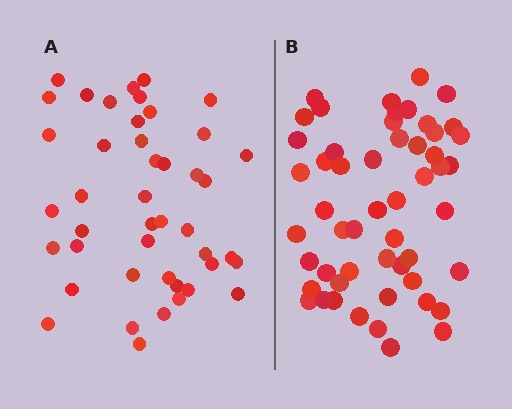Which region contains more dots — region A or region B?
Region B (the right region) has more dots.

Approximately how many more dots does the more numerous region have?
Region B has roughly 8 or so more dots than region A.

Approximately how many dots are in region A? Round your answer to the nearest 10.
About 40 dots. (The exact count is 44, which rounds to 40.)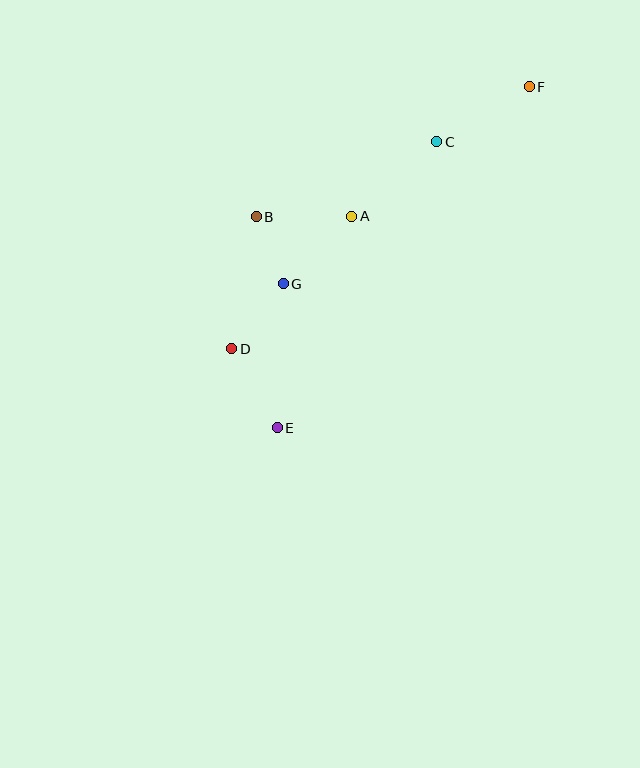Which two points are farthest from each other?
Points E and F are farthest from each other.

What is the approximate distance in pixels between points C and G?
The distance between C and G is approximately 209 pixels.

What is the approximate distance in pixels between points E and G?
The distance between E and G is approximately 144 pixels.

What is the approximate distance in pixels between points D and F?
The distance between D and F is approximately 396 pixels.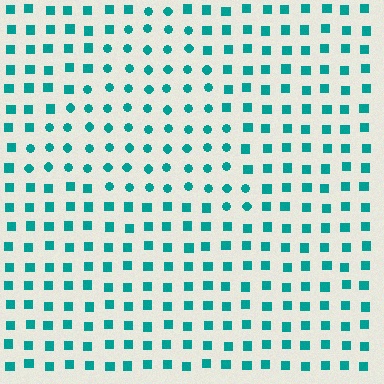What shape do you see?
I see a triangle.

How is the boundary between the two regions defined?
The boundary is defined by a change in element shape: circles inside vs. squares outside. All elements share the same color and spacing.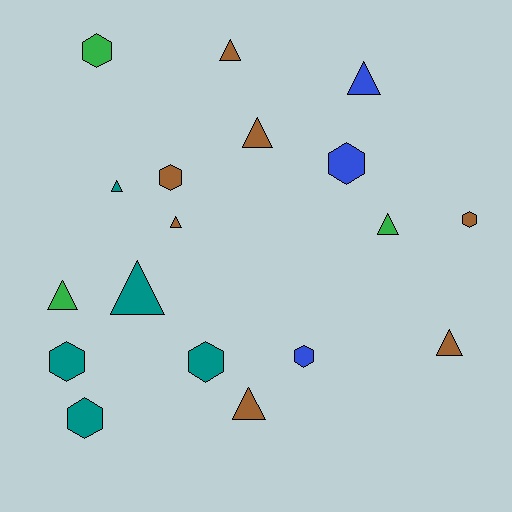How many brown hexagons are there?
There are 2 brown hexagons.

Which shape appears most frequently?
Triangle, with 10 objects.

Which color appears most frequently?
Brown, with 7 objects.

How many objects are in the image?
There are 18 objects.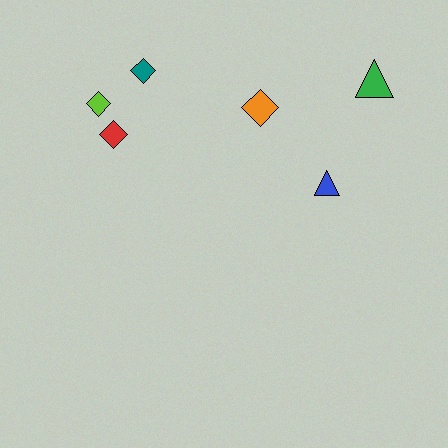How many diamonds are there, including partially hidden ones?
There are 4 diamonds.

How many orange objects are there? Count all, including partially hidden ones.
There is 1 orange object.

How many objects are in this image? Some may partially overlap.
There are 6 objects.